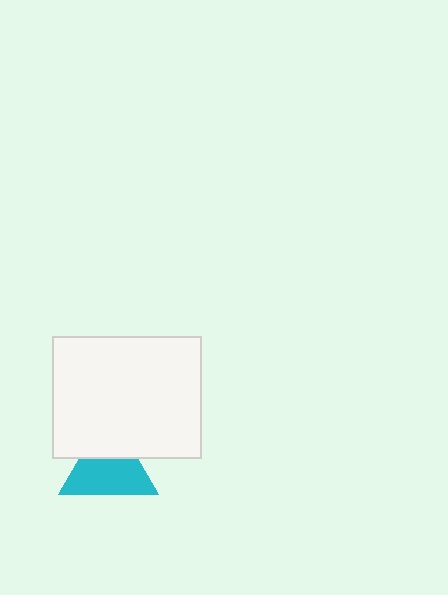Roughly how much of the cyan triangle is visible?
Most of it is visible (roughly 65%).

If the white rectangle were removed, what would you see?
You would see the complete cyan triangle.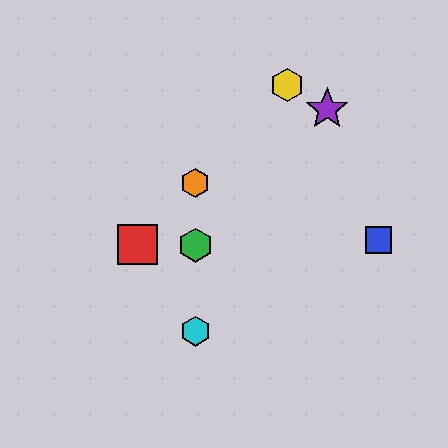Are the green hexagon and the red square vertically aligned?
No, the green hexagon is at x≈195 and the red square is at x≈137.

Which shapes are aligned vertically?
The green hexagon, the orange hexagon, the cyan hexagon are aligned vertically.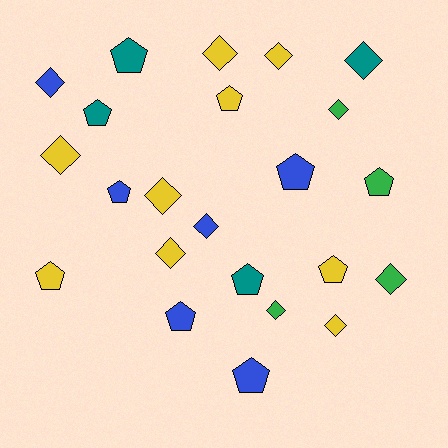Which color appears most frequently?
Yellow, with 9 objects.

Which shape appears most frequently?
Diamond, with 12 objects.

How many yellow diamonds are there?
There are 6 yellow diamonds.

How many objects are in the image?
There are 23 objects.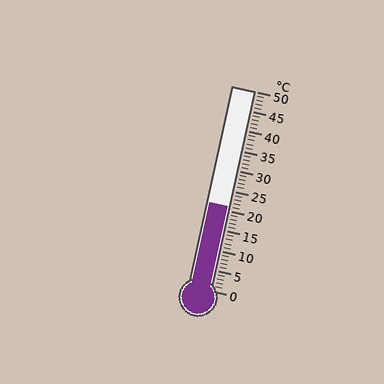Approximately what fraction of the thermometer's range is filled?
The thermometer is filled to approximately 40% of its range.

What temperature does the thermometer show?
The thermometer shows approximately 21°C.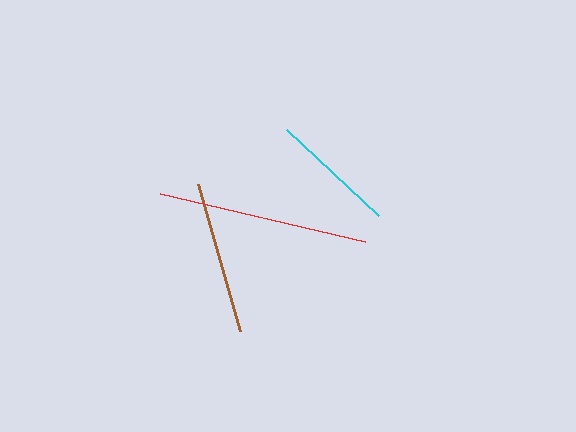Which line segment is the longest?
The red line is the longest at approximately 210 pixels.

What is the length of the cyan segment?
The cyan segment is approximately 125 pixels long.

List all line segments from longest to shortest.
From longest to shortest: red, brown, cyan.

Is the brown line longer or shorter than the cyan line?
The brown line is longer than the cyan line.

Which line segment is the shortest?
The cyan line is the shortest at approximately 125 pixels.